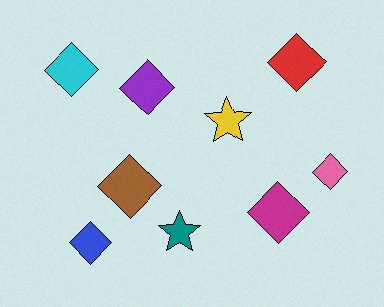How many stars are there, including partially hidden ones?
There are 2 stars.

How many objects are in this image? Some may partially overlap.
There are 9 objects.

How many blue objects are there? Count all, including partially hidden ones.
There is 1 blue object.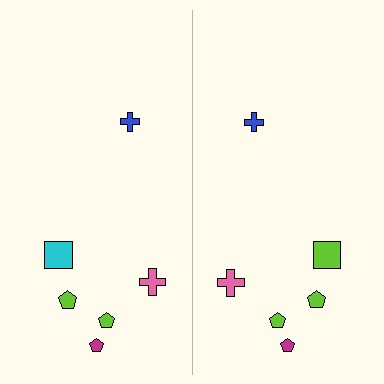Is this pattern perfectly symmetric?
No, the pattern is not perfectly symmetric. The lime square on the right side breaks the symmetry — its mirror counterpart is cyan.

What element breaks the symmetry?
The lime square on the right side breaks the symmetry — its mirror counterpart is cyan.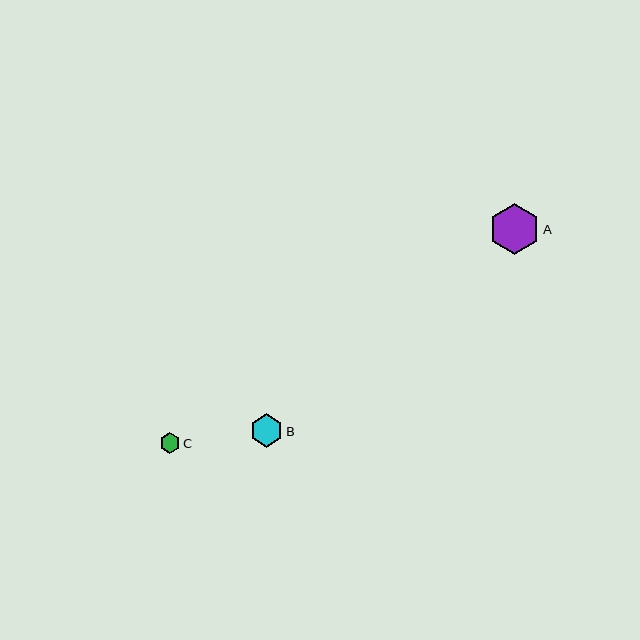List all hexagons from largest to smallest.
From largest to smallest: A, B, C.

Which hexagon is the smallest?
Hexagon C is the smallest with a size of approximately 20 pixels.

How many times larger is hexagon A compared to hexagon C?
Hexagon A is approximately 2.5 times the size of hexagon C.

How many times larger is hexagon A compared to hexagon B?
Hexagon A is approximately 1.5 times the size of hexagon B.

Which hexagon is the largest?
Hexagon A is the largest with a size of approximately 51 pixels.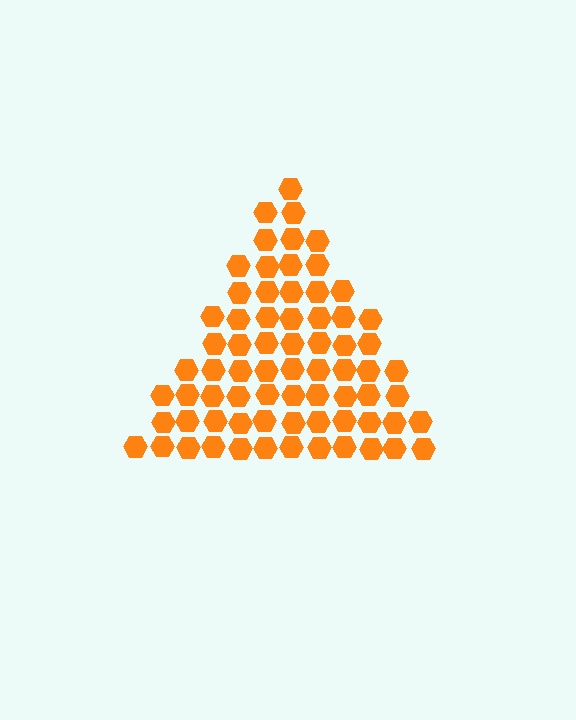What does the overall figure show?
The overall figure shows a triangle.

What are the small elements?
The small elements are hexagons.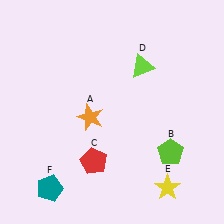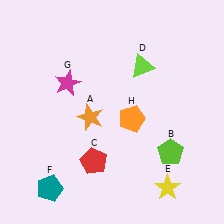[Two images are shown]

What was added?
A magenta star (G), an orange pentagon (H) were added in Image 2.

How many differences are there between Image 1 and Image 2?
There are 2 differences between the two images.